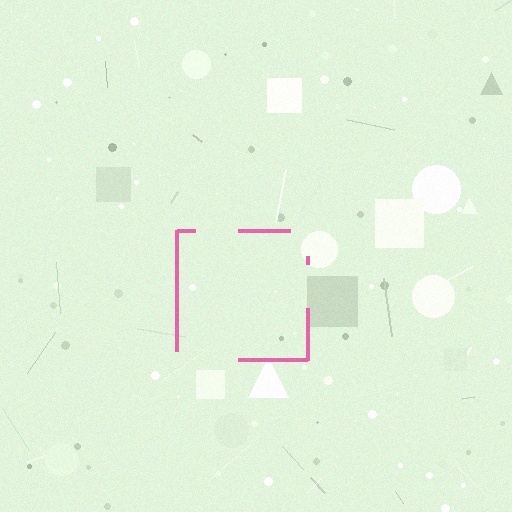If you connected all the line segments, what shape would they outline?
They would outline a square.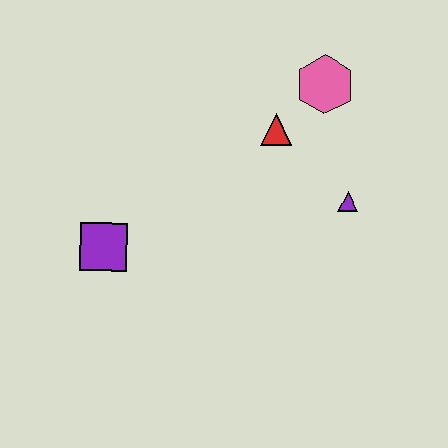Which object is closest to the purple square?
The red triangle is closest to the purple square.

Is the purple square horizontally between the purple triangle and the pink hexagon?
No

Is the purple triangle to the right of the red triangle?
Yes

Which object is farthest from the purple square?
The pink hexagon is farthest from the purple square.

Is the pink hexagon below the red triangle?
No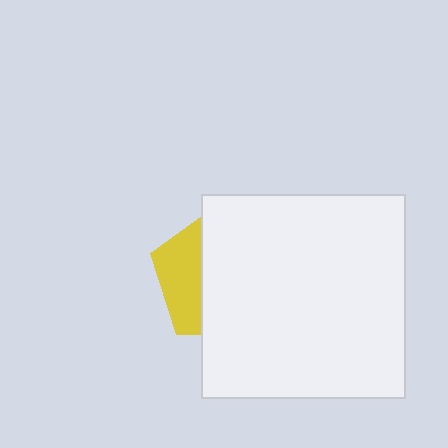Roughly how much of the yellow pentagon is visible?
A small part of it is visible (roughly 32%).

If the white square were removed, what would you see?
You would see the complete yellow pentagon.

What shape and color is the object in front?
The object in front is a white square.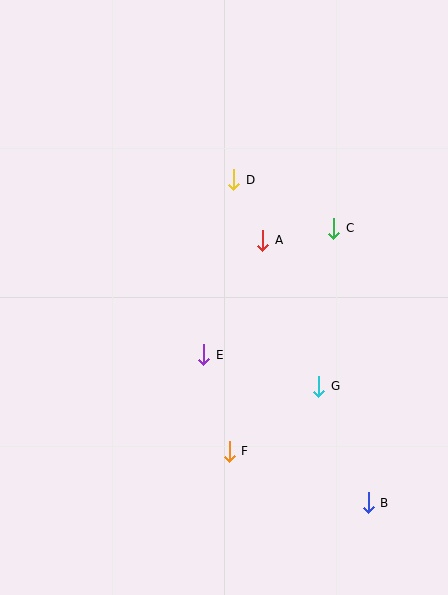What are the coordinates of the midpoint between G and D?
The midpoint between G and D is at (276, 283).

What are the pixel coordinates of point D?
Point D is at (234, 180).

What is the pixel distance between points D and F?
The distance between D and F is 272 pixels.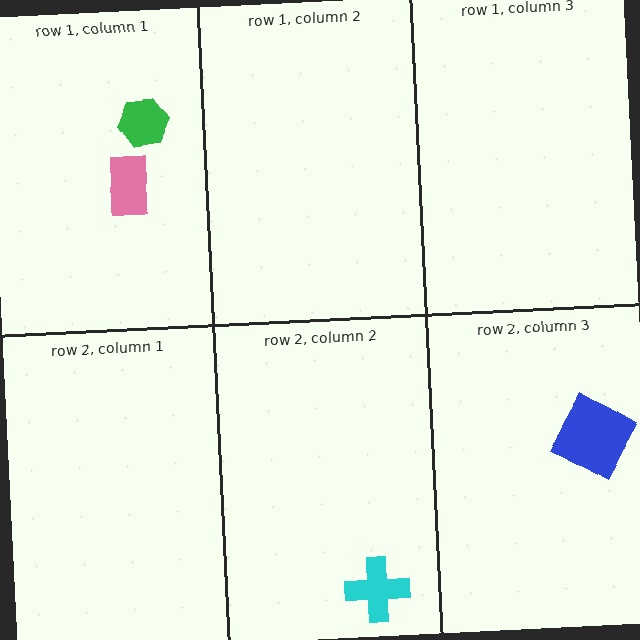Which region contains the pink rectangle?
The row 1, column 1 region.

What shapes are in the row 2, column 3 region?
The blue square.